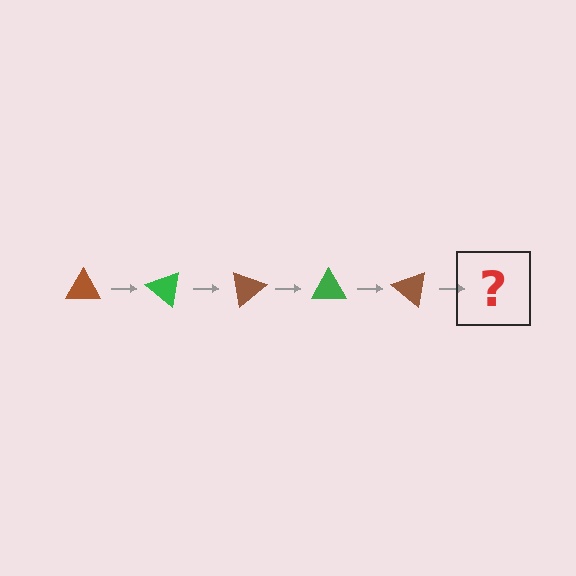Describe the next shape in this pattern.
It should be a green triangle, rotated 200 degrees from the start.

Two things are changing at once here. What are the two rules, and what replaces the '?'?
The two rules are that it rotates 40 degrees each step and the color cycles through brown and green. The '?' should be a green triangle, rotated 200 degrees from the start.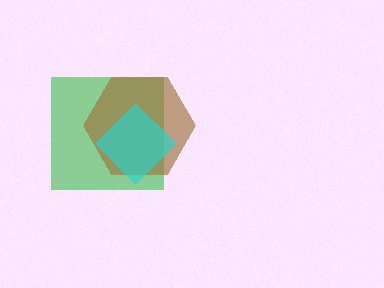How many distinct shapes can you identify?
There are 3 distinct shapes: a green square, a brown hexagon, a cyan diamond.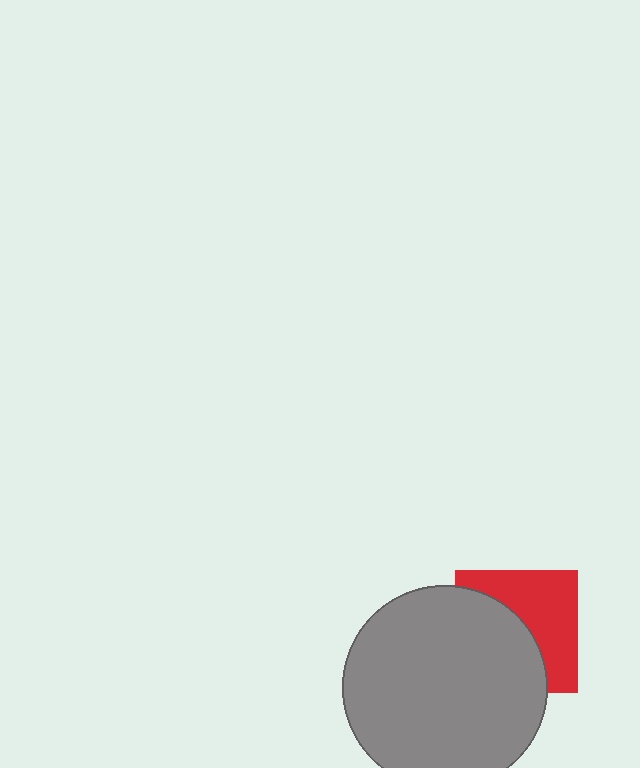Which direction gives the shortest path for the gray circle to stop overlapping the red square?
Moving toward the lower-left gives the shortest separation.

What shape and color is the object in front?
The object in front is a gray circle.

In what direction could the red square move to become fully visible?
The red square could move toward the upper-right. That would shift it out from behind the gray circle entirely.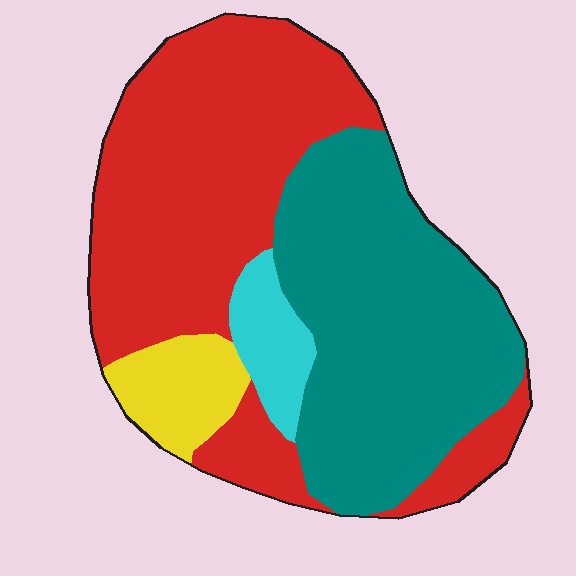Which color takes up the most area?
Red, at roughly 45%.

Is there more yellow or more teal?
Teal.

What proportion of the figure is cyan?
Cyan takes up about one tenth (1/10) of the figure.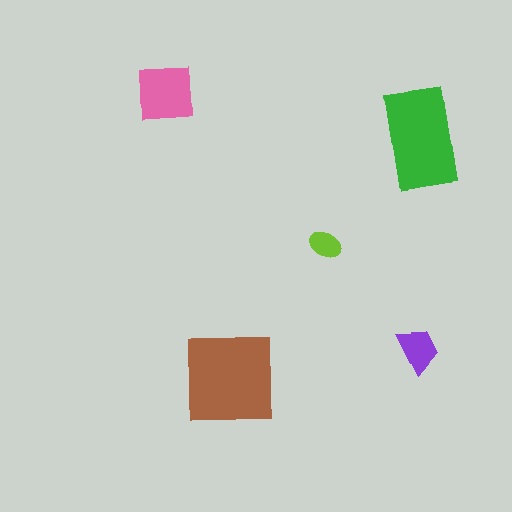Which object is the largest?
The brown square.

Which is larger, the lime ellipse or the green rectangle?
The green rectangle.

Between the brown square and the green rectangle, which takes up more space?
The brown square.